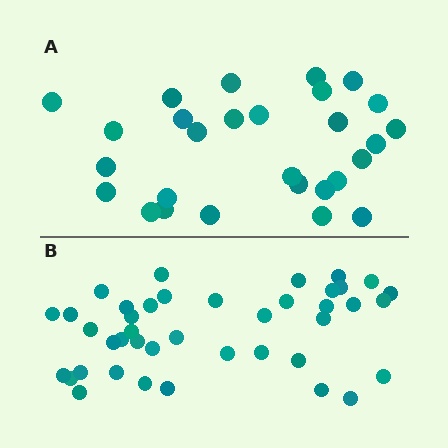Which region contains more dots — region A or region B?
Region B (the bottom region) has more dots.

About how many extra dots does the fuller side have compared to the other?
Region B has approximately 15 more dots than region A.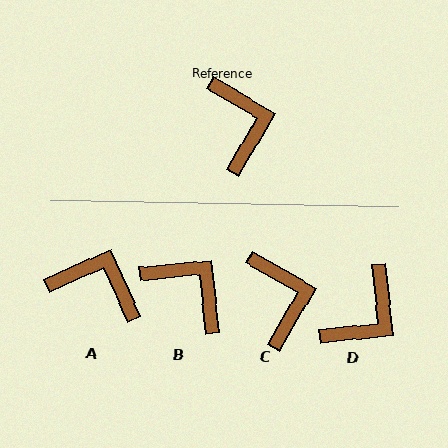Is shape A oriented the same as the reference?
No, it is off by about 54 degrees.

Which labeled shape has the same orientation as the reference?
C.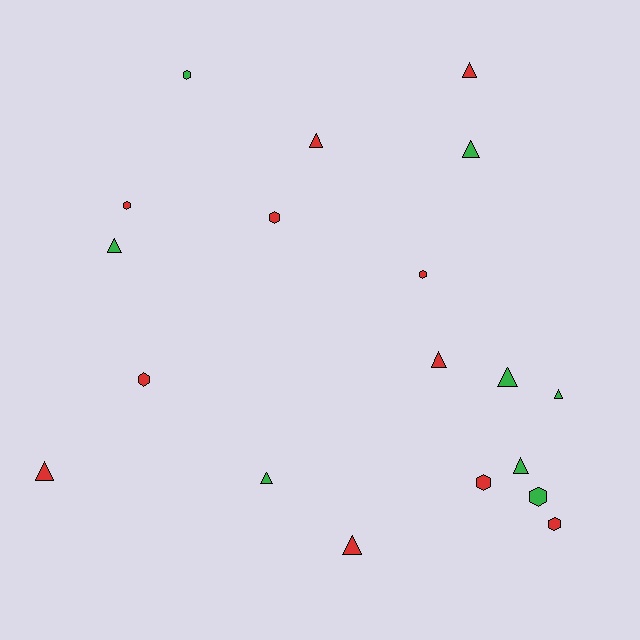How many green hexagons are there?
There are 2 green hexagons.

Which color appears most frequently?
Red, with 11 objects.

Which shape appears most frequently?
Triangle, with 11 objects.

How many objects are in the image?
There are 19 objects.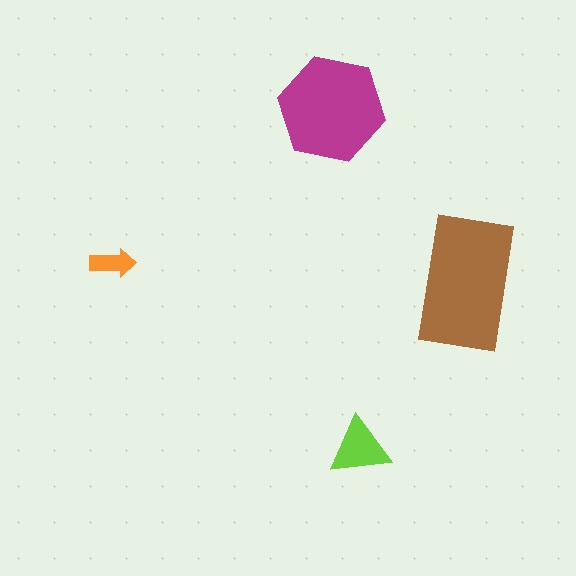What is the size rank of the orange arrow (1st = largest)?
4th.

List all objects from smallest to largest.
The orange arrow, the lime triangle, the magenta hexagon, the brown rectangle.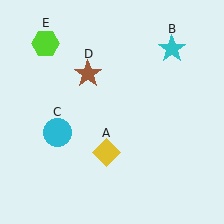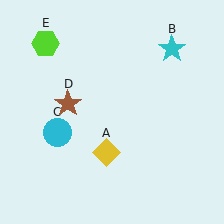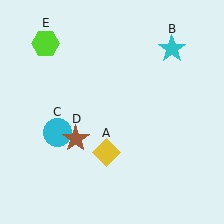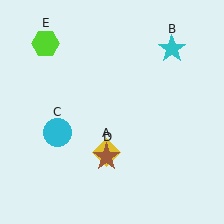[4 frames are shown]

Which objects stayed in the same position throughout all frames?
Yellow diamond (object A) and cyan star (object B) and cyan circle (object C) and lime hexagon (object E) remained stationary.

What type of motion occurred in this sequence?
The brown star (object D) rotated counterclockwise around the center of the scene.